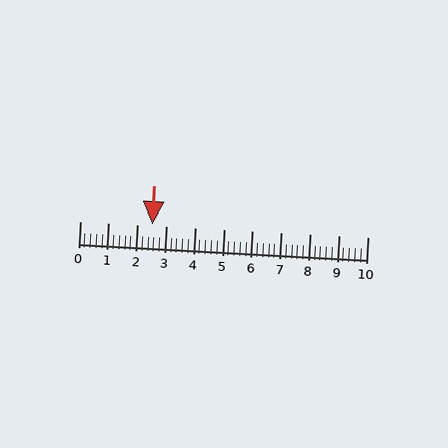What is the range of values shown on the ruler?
The ruler shows values from 0 to 10.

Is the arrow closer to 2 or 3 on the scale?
The arrow is closer to 3.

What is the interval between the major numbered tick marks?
The major tick marks are spaced 1 units apart.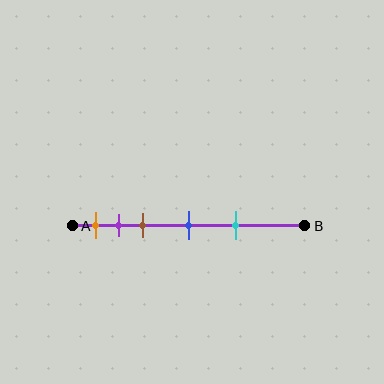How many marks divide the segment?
There are 5 marks dividing the segment.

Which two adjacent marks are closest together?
The purple and brown marks are the closest adjacent pair.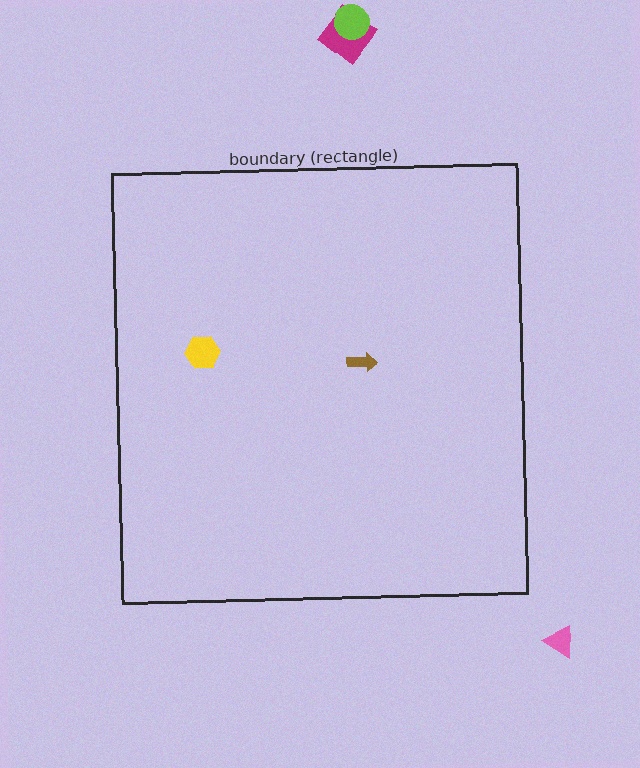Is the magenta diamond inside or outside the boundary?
Outside.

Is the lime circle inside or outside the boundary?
Outside.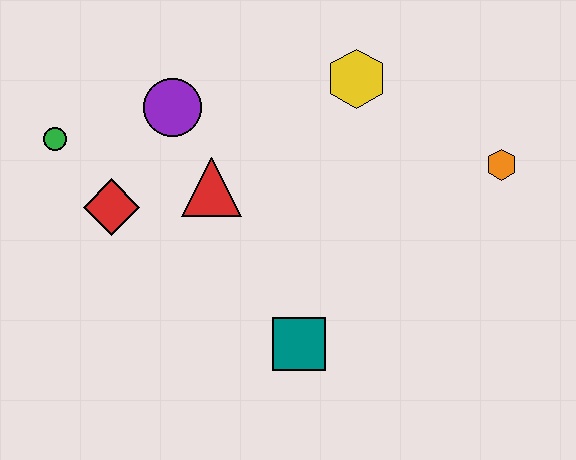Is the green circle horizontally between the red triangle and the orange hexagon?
No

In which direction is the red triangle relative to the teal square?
The red triangle is above the teal square.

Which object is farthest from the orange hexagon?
The green circle is farthest from the orange hexagon.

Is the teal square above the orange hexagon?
No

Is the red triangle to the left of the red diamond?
No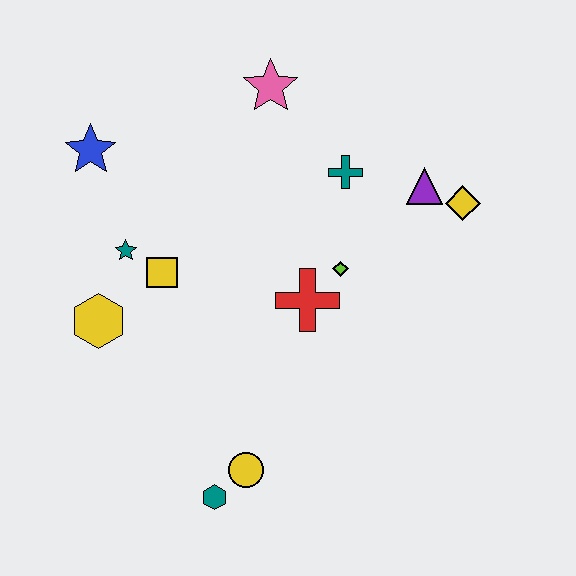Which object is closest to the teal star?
The yellow square is closest to the teal star.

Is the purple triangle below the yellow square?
No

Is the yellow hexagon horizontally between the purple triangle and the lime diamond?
No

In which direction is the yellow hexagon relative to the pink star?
The yellow hexagon is below the pink star.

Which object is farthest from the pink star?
The teal hexagon is farthest from the pink star.